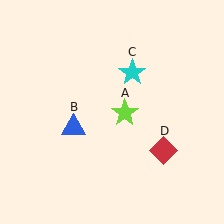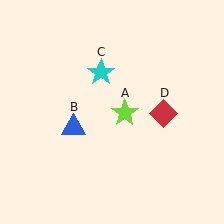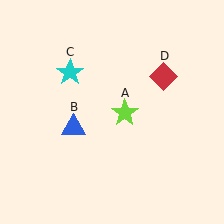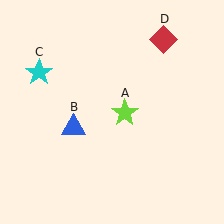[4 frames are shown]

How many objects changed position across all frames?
2 objects changed position: cyan star (object C), red diamond (object D).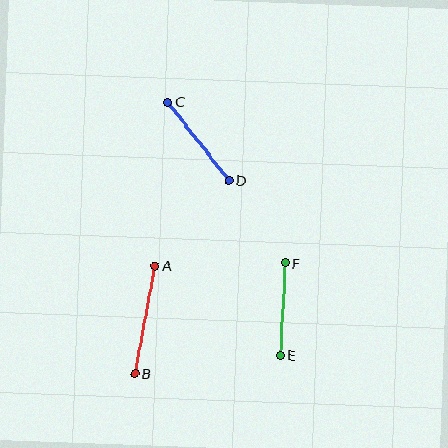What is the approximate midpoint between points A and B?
The midpoint is at approximately (145, 320) pixels.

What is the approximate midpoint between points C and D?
The midpoint is at approximately (199, 141) pixels.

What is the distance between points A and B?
The distance is approximately 110 pixels.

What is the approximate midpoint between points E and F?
The midpoint is at approximately (283, 309) pixels.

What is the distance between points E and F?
The distance is approximately 92 pixels.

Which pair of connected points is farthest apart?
Points A and B are farthest apart.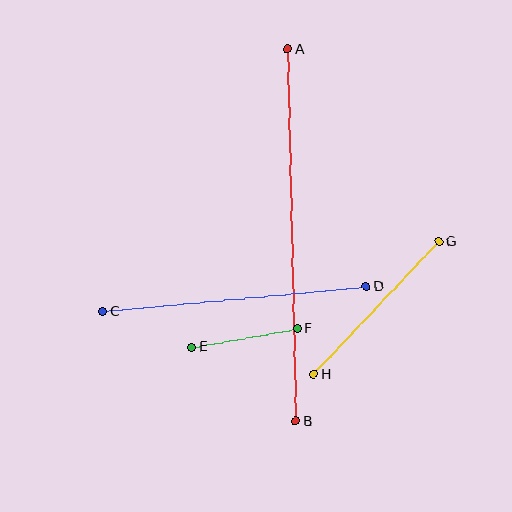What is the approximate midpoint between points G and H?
The midpoint is at approximately (376, 308) pixels.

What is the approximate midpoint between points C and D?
The midpoint is at approximately (235, 299) pixels.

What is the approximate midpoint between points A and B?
The midpoint is at approximately (292, 235) pixels.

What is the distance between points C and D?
The distance is approximately 265 pixels.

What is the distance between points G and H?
The distance is approximately 182 pixels.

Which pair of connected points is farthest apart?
Points A and B are farthest apart.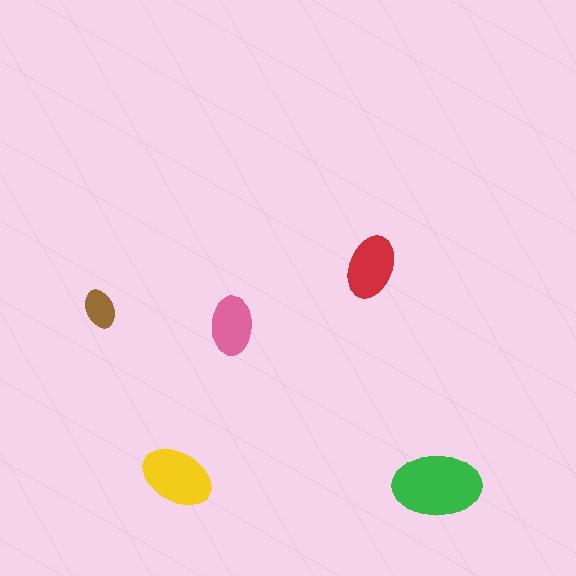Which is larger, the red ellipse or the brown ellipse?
The red one.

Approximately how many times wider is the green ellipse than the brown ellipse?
About 2.5 times wider.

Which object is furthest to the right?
The green ellipse is rightmost.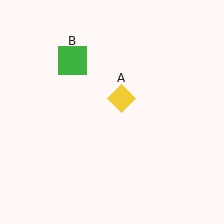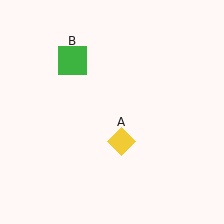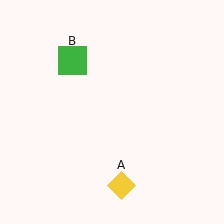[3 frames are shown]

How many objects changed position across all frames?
1 object changed position: yellow diamond (object A).